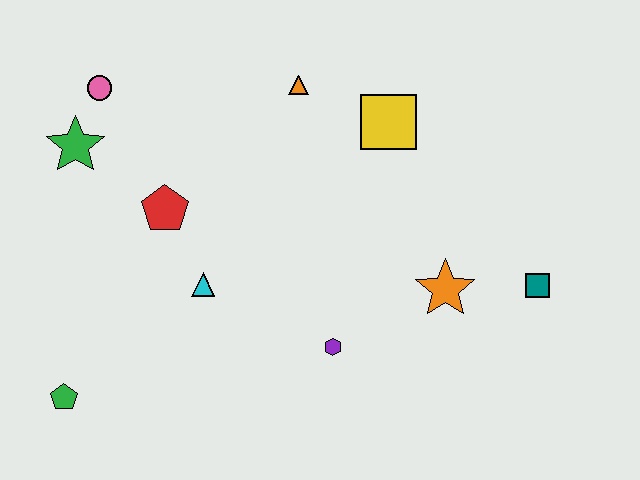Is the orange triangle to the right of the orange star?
No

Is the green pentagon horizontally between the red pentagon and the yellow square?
No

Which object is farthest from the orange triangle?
The green pentagon is farthest from the orange triangle.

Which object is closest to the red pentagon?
The cyan triangle is closest to the red pentagon.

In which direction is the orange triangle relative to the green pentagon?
The orange triangle is above the green pentagon.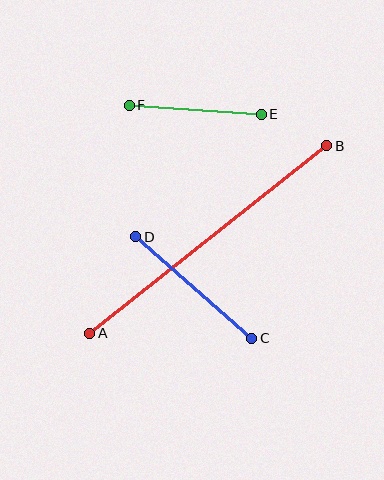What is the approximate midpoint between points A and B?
The midpoint is at approximately (208, 240) pixels.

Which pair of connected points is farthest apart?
Points A and B are farthest apart.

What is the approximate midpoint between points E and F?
The midpoint is at approximately (196, 110) pixels.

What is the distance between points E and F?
The distance is approximately 132 pixels.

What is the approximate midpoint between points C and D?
The midpoint is at approximately (194, 288) pixels.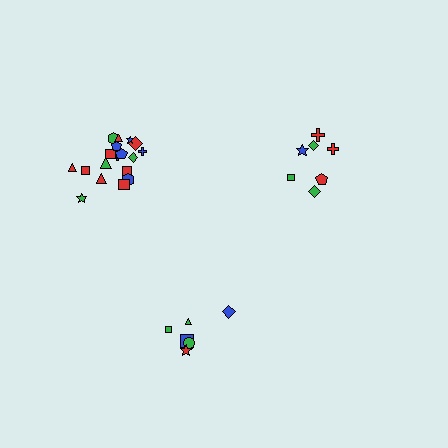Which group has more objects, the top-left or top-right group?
The top-left group.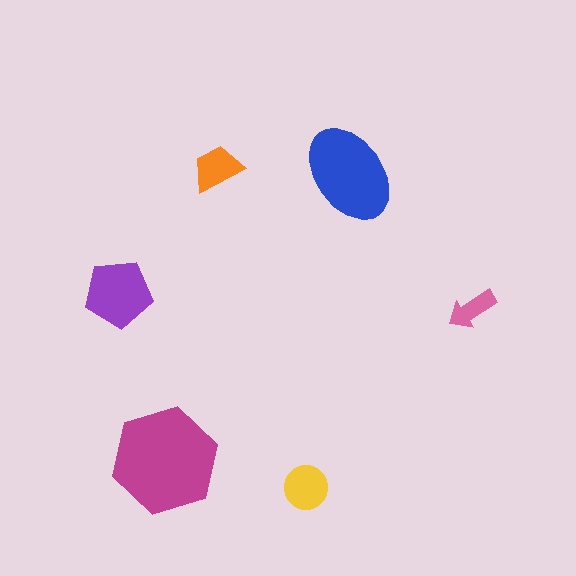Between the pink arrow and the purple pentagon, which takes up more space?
The purple pentagon.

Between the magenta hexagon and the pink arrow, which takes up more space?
The magenta hexagon.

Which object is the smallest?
The pink arrow.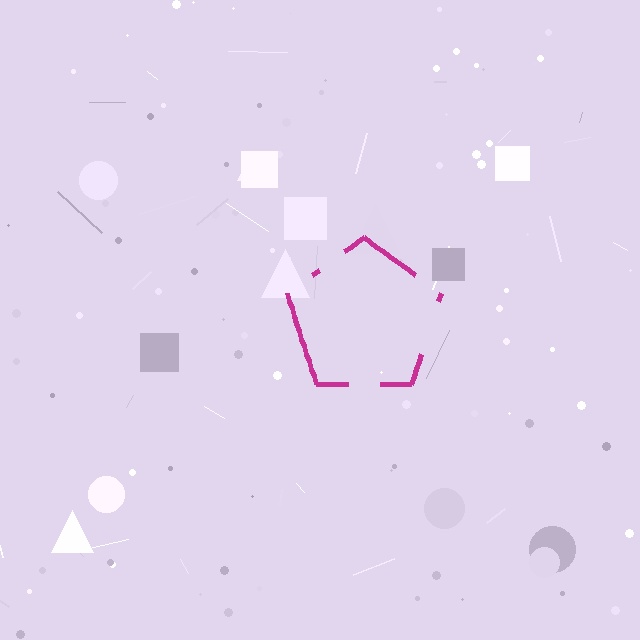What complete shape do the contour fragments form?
The contour fragments form a pentagon.